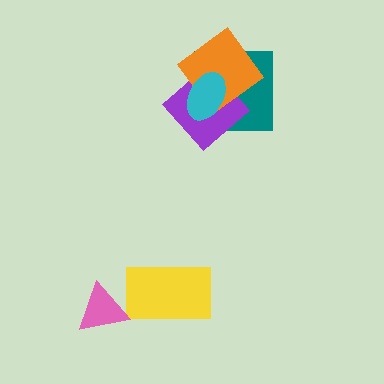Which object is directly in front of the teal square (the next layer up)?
The purple diamond is directly in front of the teal square.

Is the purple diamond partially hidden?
Yes, it is partially covered by another shape.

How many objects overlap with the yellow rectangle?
0 objects overlap with the yellow rectangle.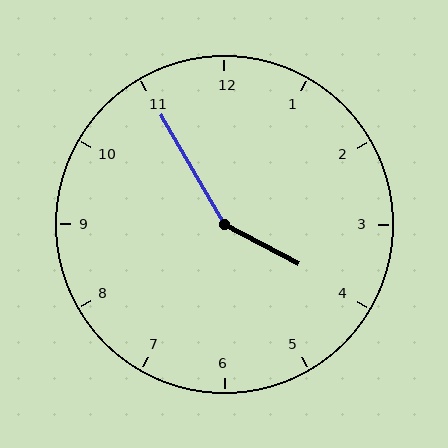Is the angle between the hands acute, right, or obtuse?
It is obtuse.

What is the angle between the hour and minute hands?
Approximately 148 degrees.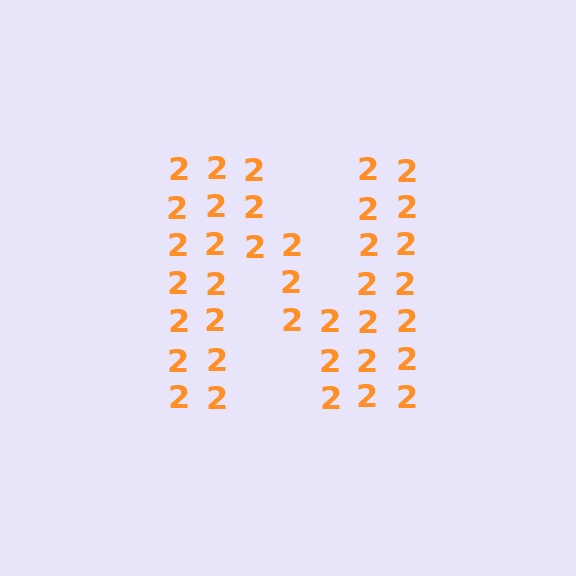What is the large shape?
The large shape is the letter N.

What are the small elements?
The small elements are digit 2's.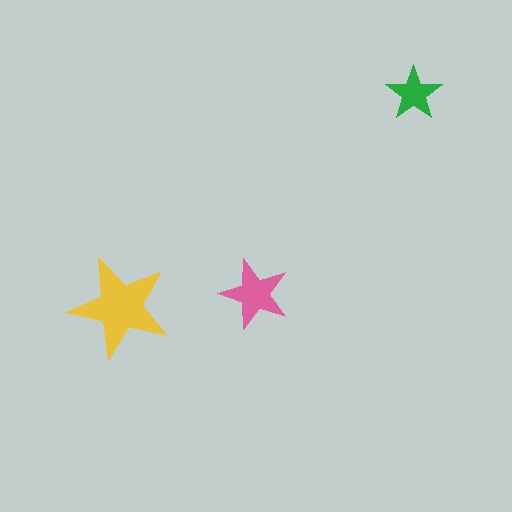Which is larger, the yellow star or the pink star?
The yellow one.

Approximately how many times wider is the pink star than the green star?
About 1.5 times wider.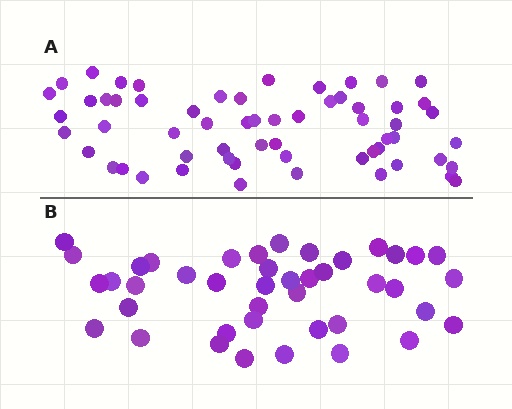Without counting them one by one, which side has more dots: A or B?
Region A (the top region) has more dots.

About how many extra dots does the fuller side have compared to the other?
Region A has approximately 20 more dots than region B.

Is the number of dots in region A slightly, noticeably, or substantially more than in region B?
Region A has noticeably more, but not dramatically so. The ratio is roughly 1.4 to 1.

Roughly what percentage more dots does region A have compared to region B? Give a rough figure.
About 45% more.